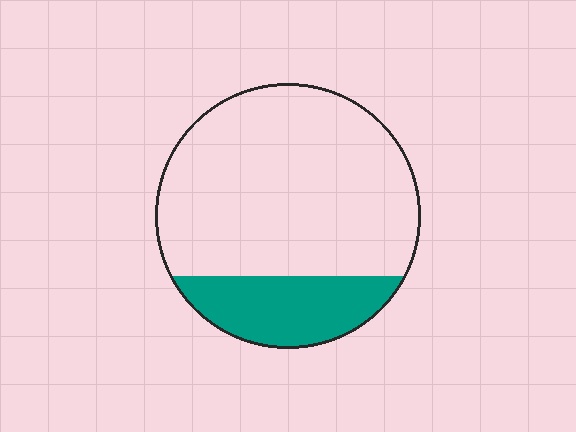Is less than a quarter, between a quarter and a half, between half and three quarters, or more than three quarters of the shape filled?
Less than a quarter.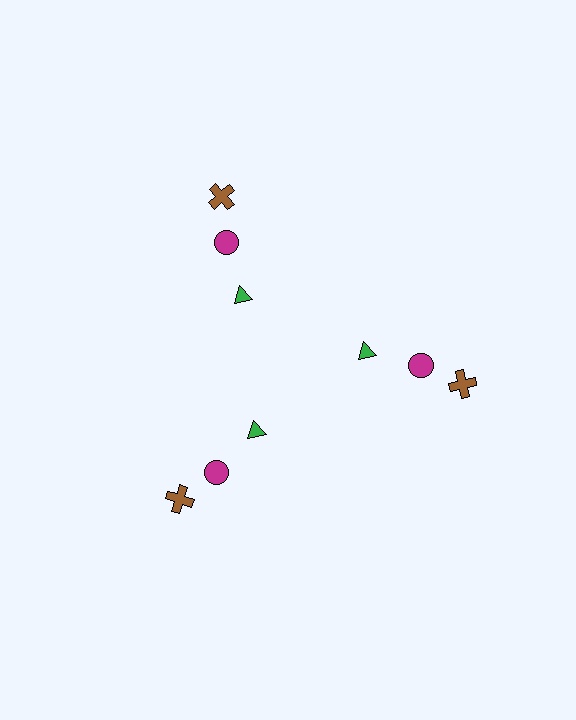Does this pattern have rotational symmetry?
Yes, this pattern has 3-fold rotational symmetry. It looks the same after rotating 120 degrees around the center.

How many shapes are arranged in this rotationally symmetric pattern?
There are 9 shapes, arranged in 3 groups of 3.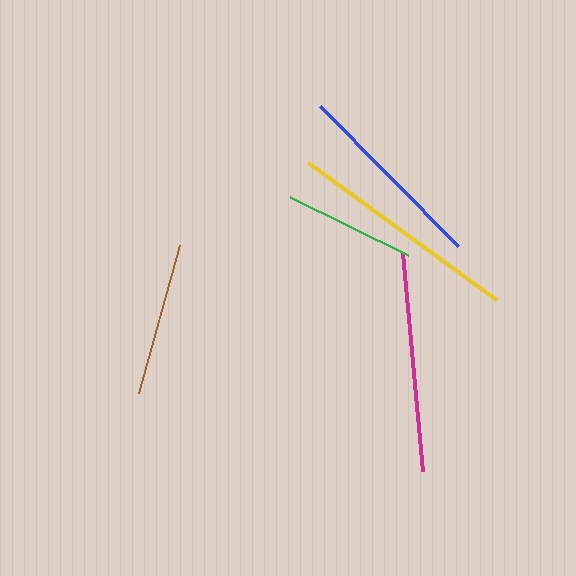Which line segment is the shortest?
The green line is the shortest at approximately 131 pixels.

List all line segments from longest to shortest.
From longest to shortest: yellow, magenta, blue, brown, green.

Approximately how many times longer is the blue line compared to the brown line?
The blue line is approximately 1.3 times the length of the brown line.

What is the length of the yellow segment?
The yellow segment is approximately 233 pixels long.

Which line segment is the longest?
The yellow line is the longest at approximately 233 pixels.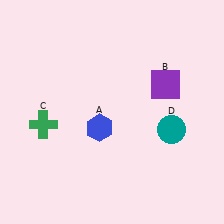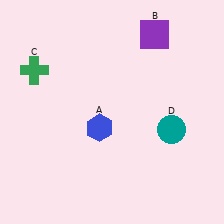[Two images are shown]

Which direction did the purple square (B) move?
The purple square (B) moved up.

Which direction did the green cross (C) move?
The green cross (C) moved up.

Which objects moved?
The objects that moved are: the purple square (B), the green cross (C).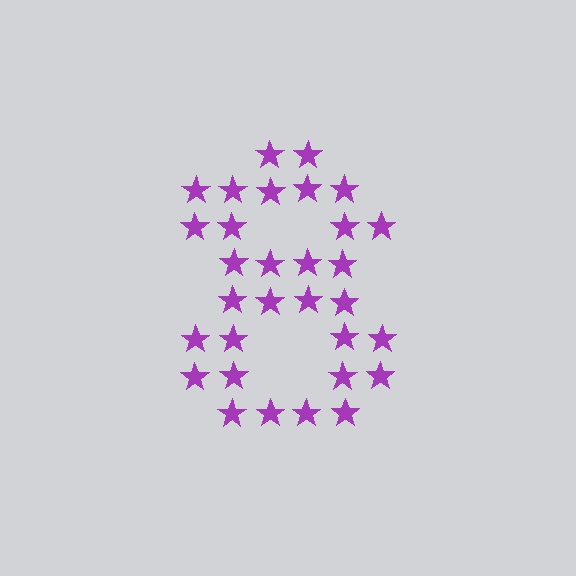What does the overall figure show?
The overall figure shows the digit 8.